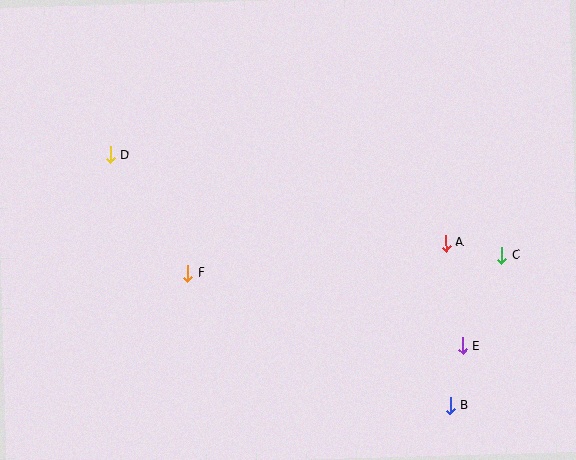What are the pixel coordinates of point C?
Point C is at (502, 255).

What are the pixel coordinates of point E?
Point E is at (463, 346).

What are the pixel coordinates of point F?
Point F is at (188, 273).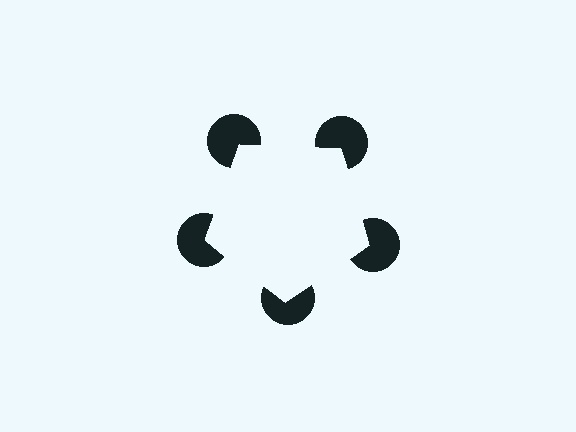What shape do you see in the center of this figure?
An illusory pentagon — its edges are inferred from the aligned wedge cuts in the pac-man discs, not physically drawn.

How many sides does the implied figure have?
5 sides.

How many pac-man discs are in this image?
There are 5 — one at each vertex of the illusory pentagon.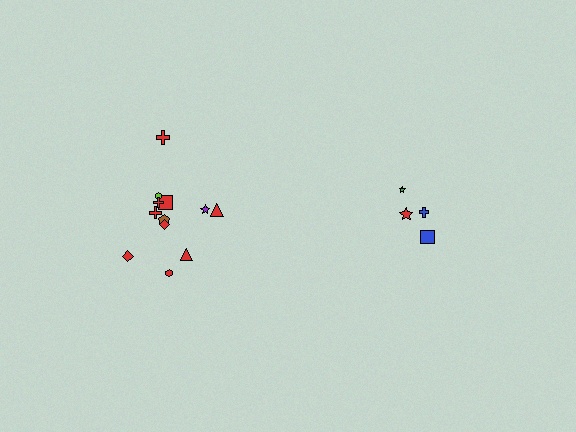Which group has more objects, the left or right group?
The left group.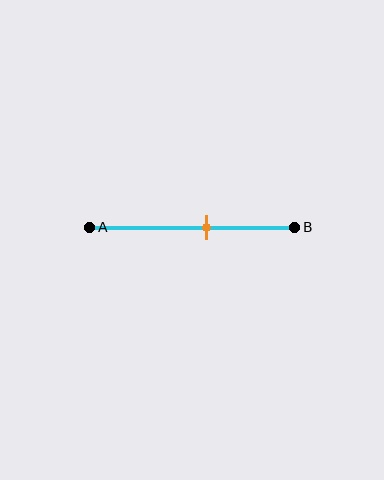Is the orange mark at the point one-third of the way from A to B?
No, the mark is at about 55% from A, not at the 33% one-third point.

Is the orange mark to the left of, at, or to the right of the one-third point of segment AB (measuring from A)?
The orange mark is to the right of the one-third point of segment AB.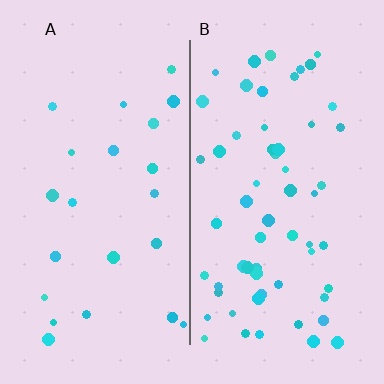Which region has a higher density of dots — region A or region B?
B (the right).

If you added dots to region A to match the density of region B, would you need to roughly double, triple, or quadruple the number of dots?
Approximately triple.